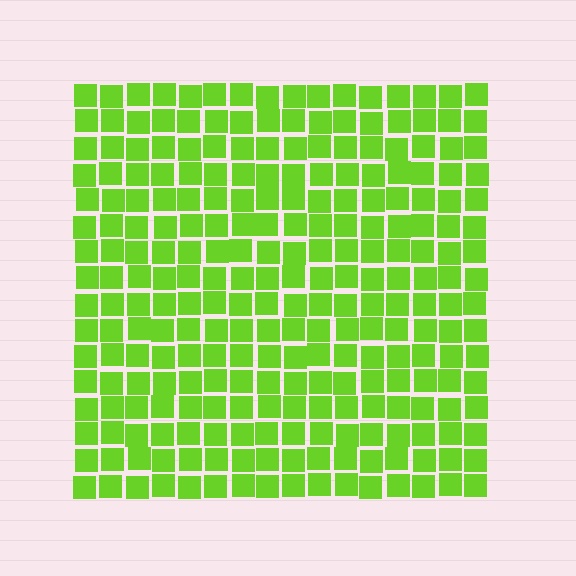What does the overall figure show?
The overall figure shows a square.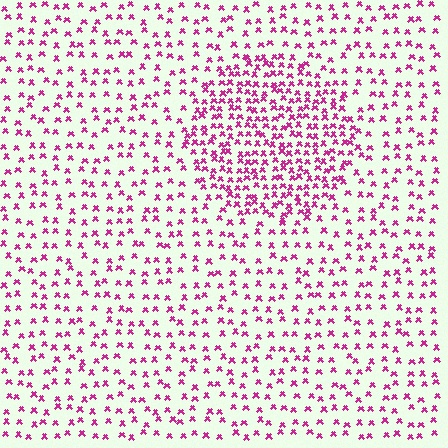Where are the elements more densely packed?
The elements are more densely packed inside the circle boundary.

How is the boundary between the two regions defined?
The boundary is defined by a change in element density (approximately 2.1x ratio). All elements are the same color, size, and shape.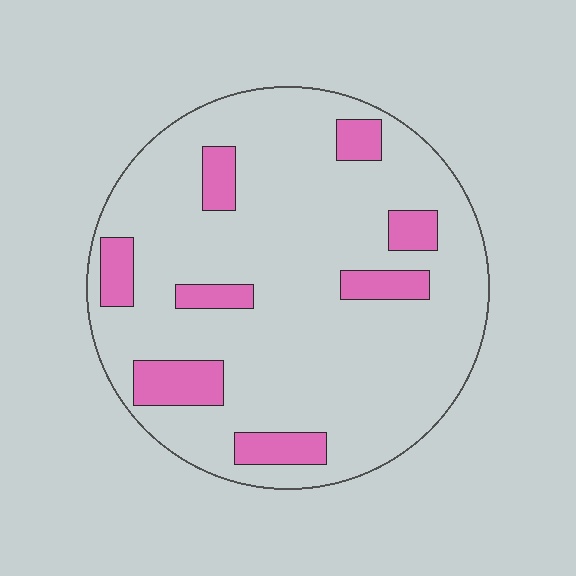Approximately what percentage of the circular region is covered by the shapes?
Approximately 15%.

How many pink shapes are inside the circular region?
8.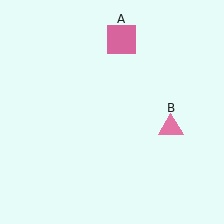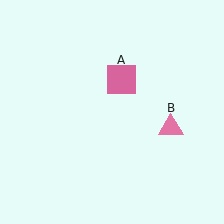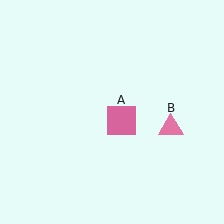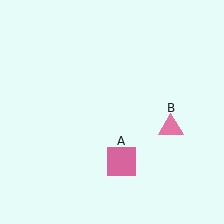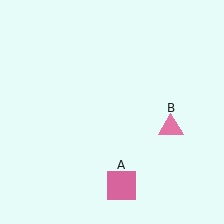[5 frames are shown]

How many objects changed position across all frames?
1 object changed position: pink square (object A).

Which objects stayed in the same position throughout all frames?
Pink triangle (object B) remained stationary.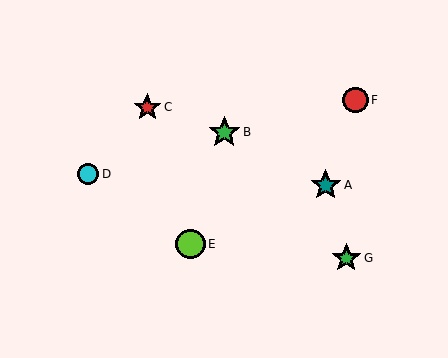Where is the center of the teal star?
The center of the teal star is at (326, 185).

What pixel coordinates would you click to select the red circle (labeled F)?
Click at (355, 100) to select the red circle F.